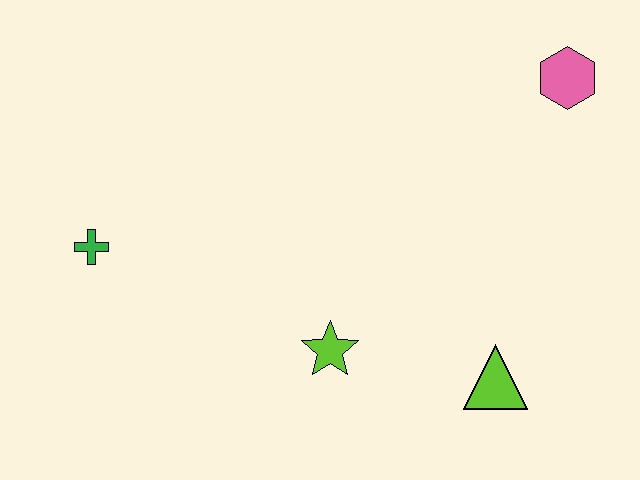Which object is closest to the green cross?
The lime star is closest to the green cross.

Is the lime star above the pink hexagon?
No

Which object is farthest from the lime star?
The pink hexagon is farthest from the lime star.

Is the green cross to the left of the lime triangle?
Yes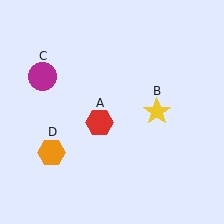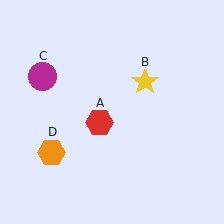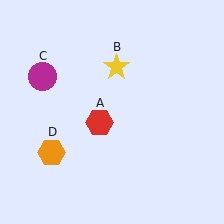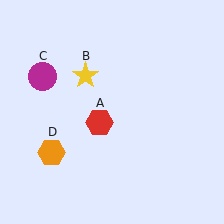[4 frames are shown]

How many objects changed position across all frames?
1 object changed position: yellow star (object B).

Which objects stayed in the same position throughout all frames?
Red hexagon (object A) and magenta circle (object C) and orange hexagon (object D) remained stationary.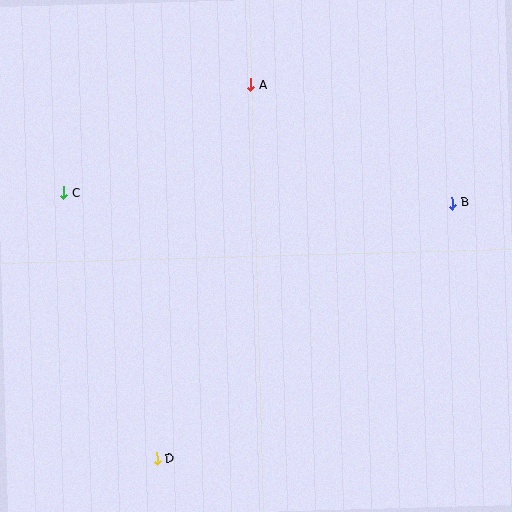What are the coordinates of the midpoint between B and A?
The midpoint between B and A is at (352, 144).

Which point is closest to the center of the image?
Point A at (251, 85) is closest to the center.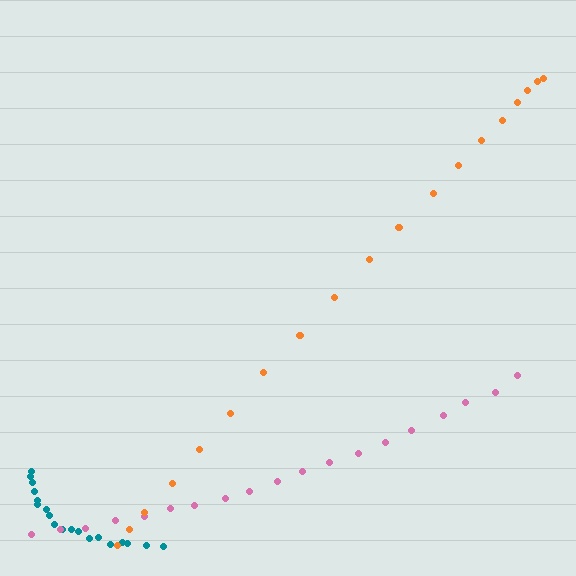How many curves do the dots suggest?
There are 3 distinct paths.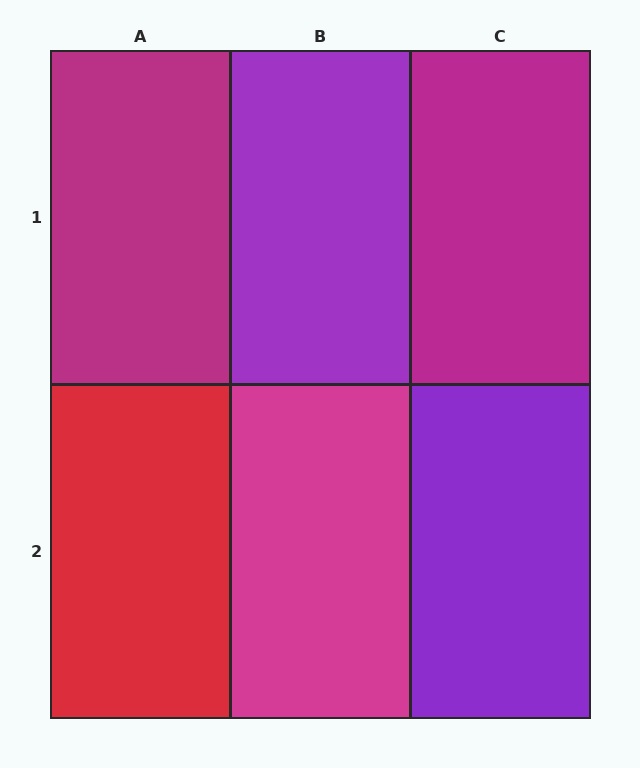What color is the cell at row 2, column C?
Purple.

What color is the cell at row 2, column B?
Magenta.